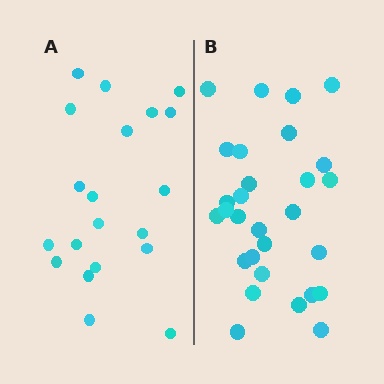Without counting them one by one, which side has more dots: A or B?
Region B (the right region) has more dots.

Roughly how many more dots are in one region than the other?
Region B has roughly 8 or so more dots than region A.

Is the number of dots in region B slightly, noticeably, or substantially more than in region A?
Region B has substantially more. The ratio is roughly 1.4 to 1.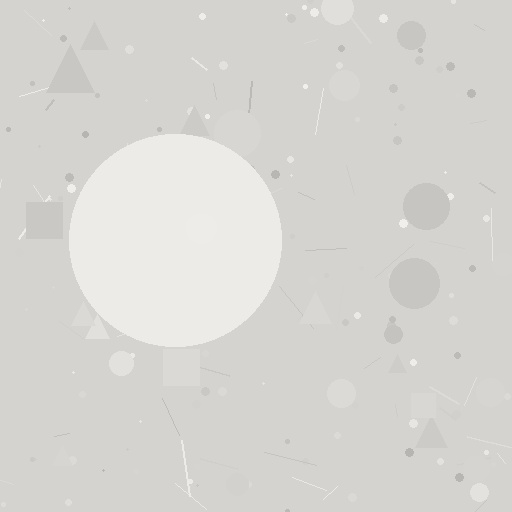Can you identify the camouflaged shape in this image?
The camouflaged shape is a circle.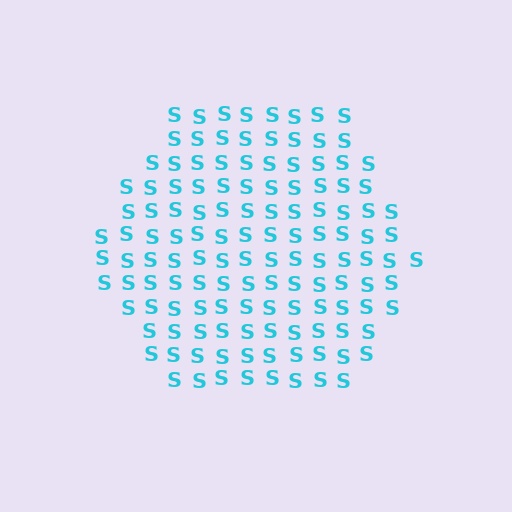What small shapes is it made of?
It is made of small letter S's.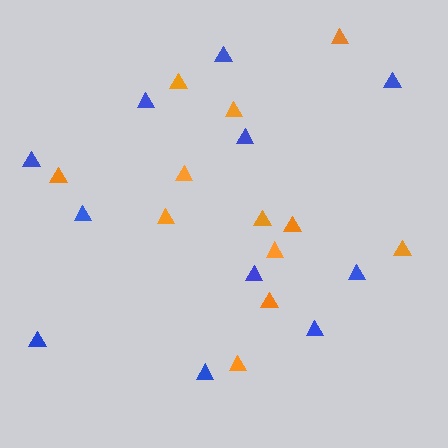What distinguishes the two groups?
There are 2 groups: one group of blue triangles (11) and one group of orange triangles (12).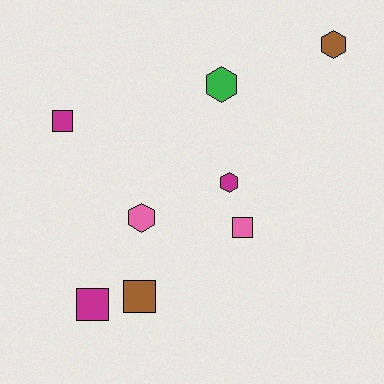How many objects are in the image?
There are 8 objects.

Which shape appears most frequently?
Square, with 4 objects.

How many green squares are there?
There are no green squares.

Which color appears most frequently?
Magenta, with 3 objects.